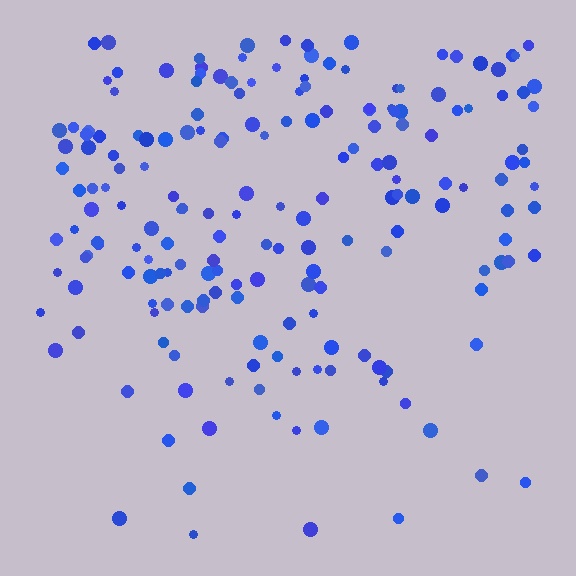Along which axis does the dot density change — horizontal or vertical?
Vertical.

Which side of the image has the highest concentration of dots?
The top.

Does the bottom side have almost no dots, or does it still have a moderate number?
Still a moderate number, just noticeably fewer than the top.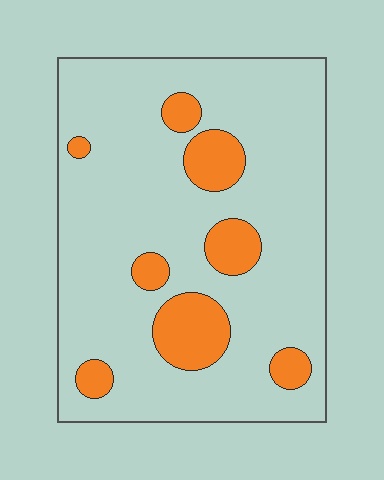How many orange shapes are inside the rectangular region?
8.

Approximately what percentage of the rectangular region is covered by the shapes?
Approximately 15%.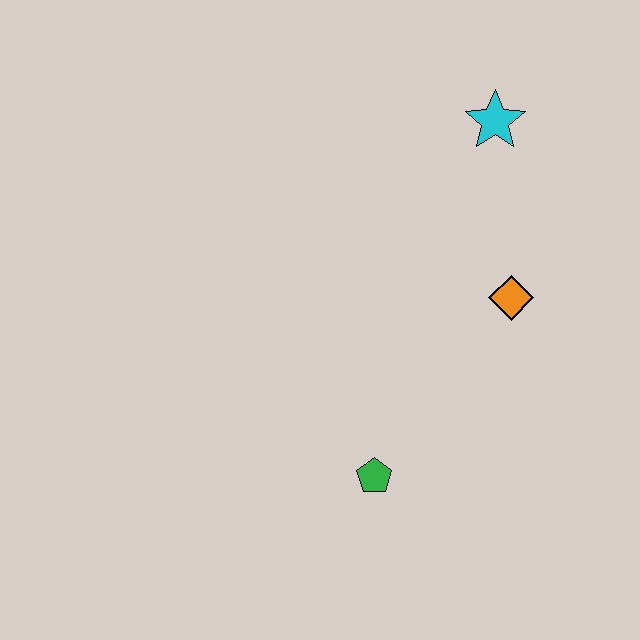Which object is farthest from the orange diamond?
The green pentagon is farthest from the orange diamond.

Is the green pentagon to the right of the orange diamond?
No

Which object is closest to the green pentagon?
The orange diamond is closest to the green pentagon.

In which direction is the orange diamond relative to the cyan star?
The orange diamond is below the cyan star.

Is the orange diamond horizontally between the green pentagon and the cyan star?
No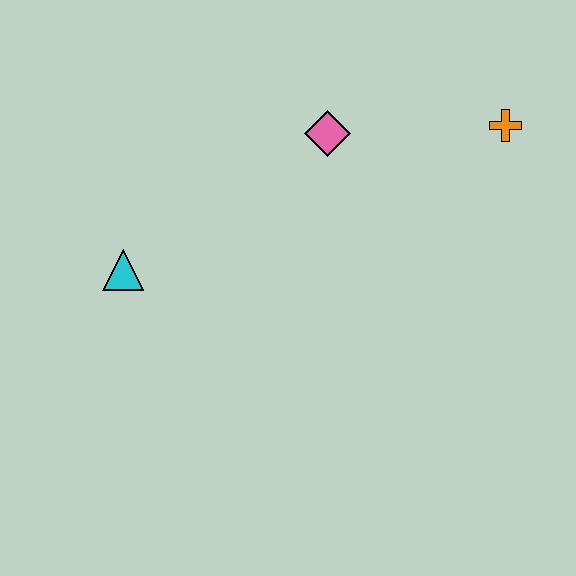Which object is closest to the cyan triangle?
The pink diamond is closest to the cyan triangle.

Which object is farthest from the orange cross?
The cyan triangle is farthest from the orange cross.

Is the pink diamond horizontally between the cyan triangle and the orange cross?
Yes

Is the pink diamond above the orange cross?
No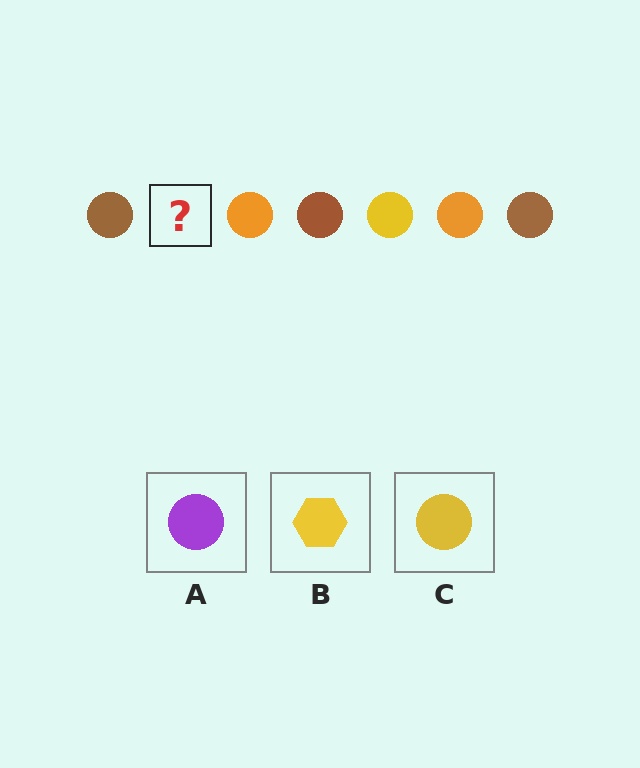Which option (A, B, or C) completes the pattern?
C.